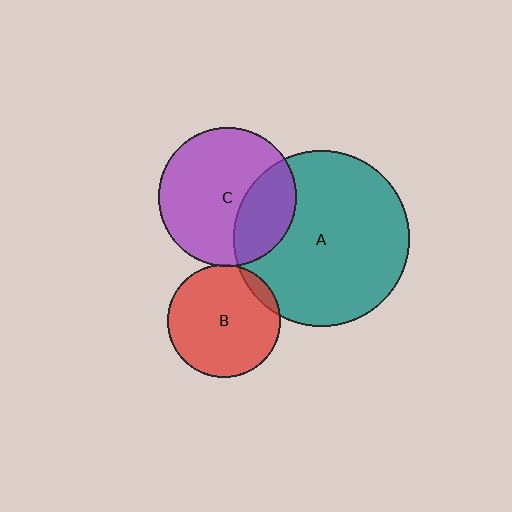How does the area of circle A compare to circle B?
Approximately 2.4 times.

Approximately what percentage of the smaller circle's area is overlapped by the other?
Approximately 30%.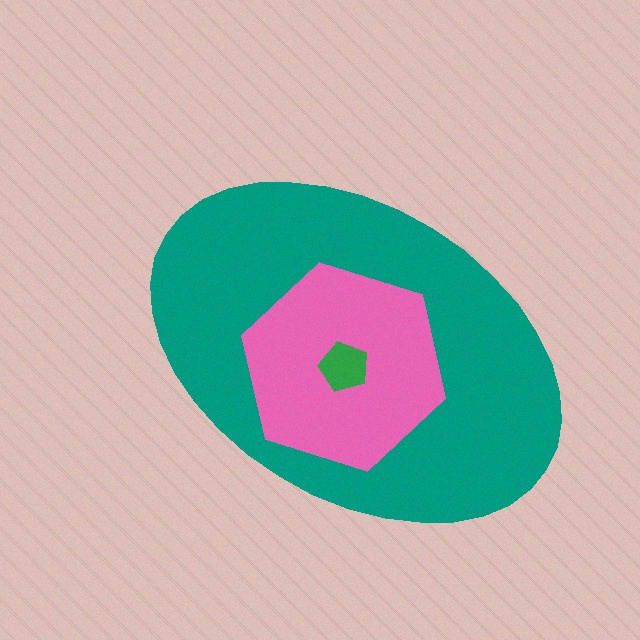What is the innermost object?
The green pentagon.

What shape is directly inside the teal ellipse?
The pink hexagon.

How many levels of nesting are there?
3.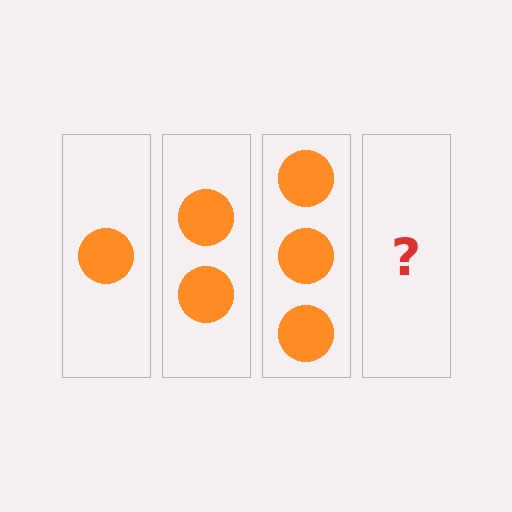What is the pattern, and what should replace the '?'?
The pattern is that each step adds one more circle. The '?' should be 4 circles.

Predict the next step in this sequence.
The next step is 4 circles.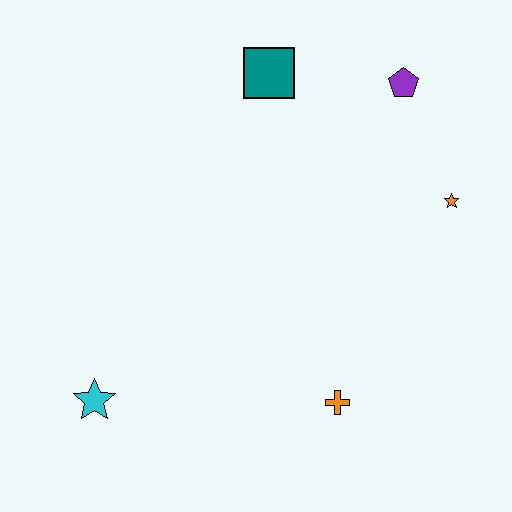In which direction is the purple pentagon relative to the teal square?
The purple pentagon is to the right of the teal square.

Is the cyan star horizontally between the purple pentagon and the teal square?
No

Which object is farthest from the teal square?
The cyan star is farthest from the teal square.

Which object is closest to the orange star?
The purple pentagon is closest to the orange star.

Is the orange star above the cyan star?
Yes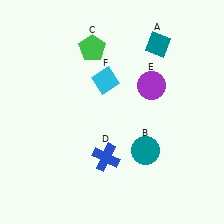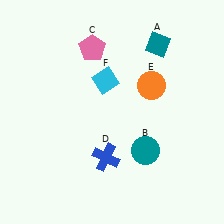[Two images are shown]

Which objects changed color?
C changed from green to pink. E changed from purple to orange.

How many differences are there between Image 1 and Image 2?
There are 2 differences between the two images.